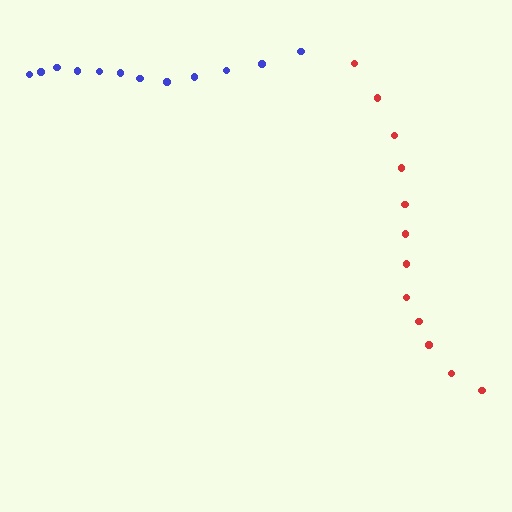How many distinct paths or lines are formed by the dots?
There are 2 distinct paths.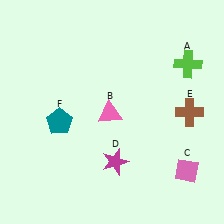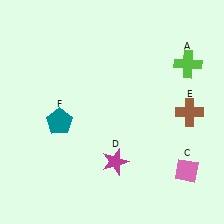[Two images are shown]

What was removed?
The pink triangle (B) was removed in Image 2.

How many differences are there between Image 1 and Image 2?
There is 1 difference between the two images.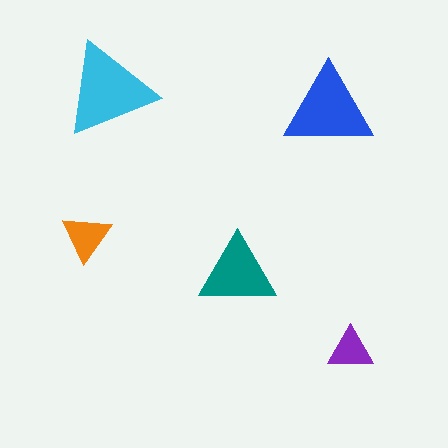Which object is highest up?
The cyan triangle is topmost.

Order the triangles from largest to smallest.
the cyan one, the blue one, the teal one, the orange one, the purple one.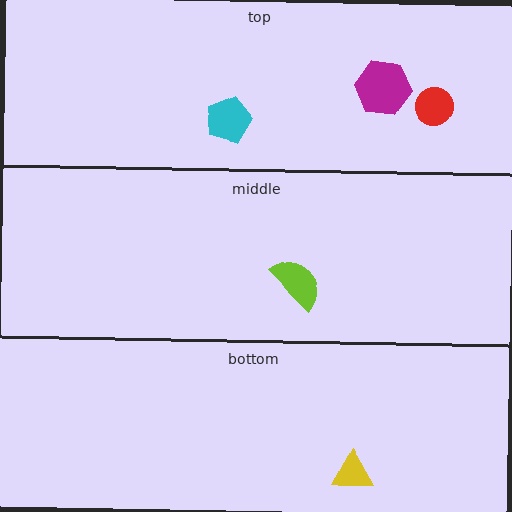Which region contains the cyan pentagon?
The top region.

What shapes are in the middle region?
The lime semicircle.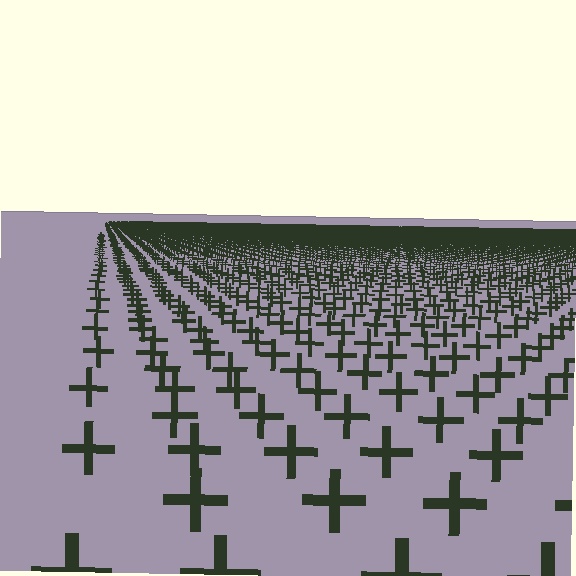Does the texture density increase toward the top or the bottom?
Density increases toward the top.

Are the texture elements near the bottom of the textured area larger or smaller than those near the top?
Larger. Near the bottom, elements are closer to the viewer and appear at a bigger on-screen size.